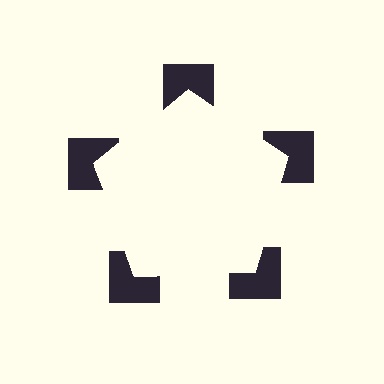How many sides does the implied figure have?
5 sides.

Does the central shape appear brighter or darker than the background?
It typically appears slightly brighter than the background, even though no actual brightness change is drawn.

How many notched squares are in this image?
There are 5 — one at each vertex of the illusory pentagon.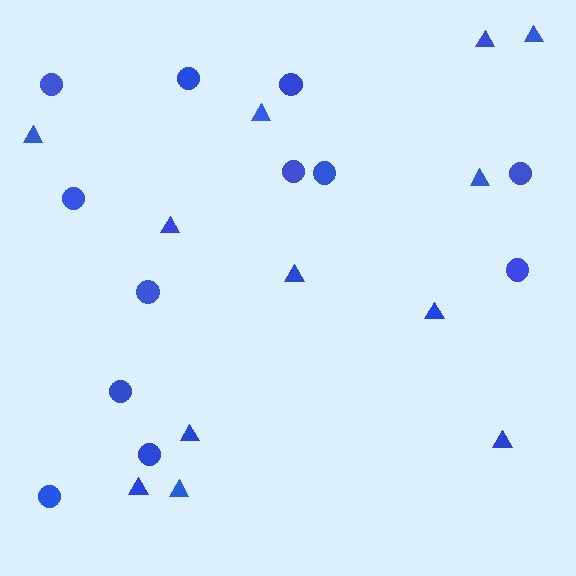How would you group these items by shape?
There are 2 groups: one group of triangles (12) and one group of circles (12).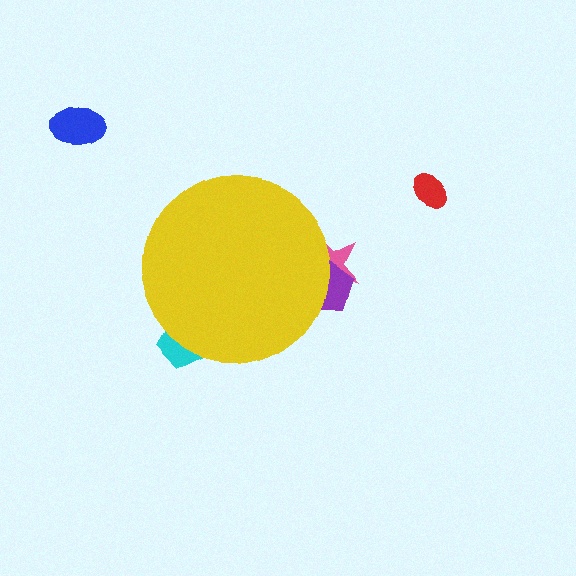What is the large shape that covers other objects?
A yellow circle.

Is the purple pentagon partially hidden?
Yes, the purple pentagon is partially hidden behind the yellow circle.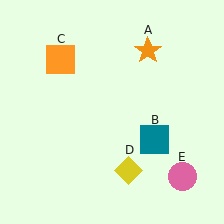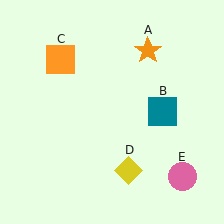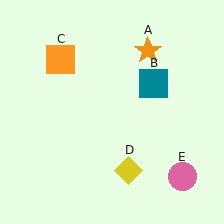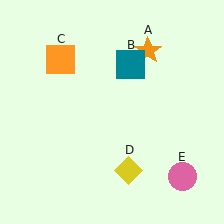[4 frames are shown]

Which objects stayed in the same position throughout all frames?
Orange star (object A) and orange square (object C) and yellow diamond (object D) and pink circle (object E) remained stationary.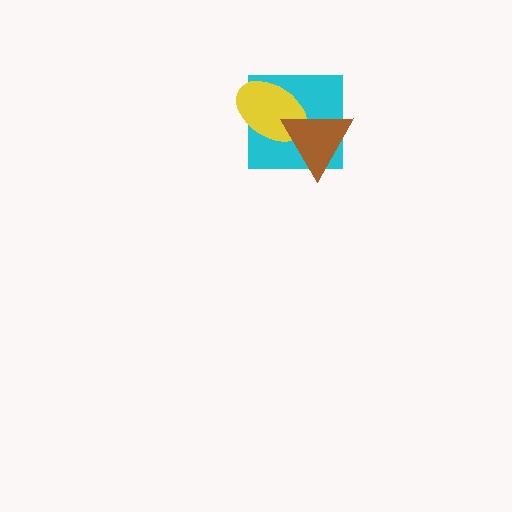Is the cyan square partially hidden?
Yes, it is partially covered by another shape.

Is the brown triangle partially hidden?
No, no other shape covers it.